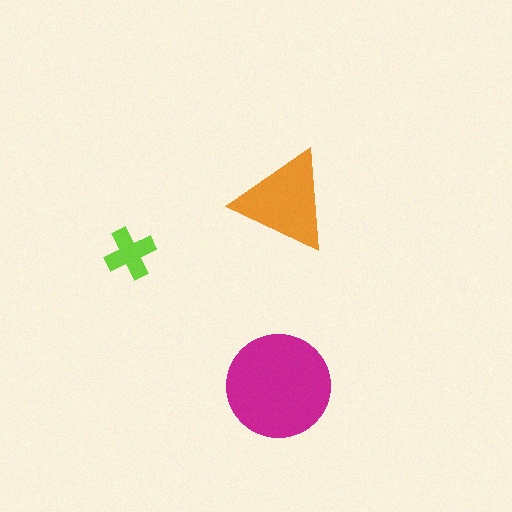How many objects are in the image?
There are 3 objects in the image.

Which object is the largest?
The magenta circle.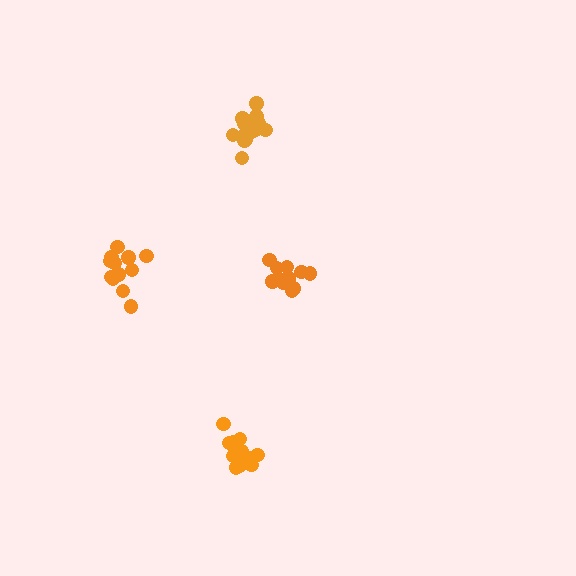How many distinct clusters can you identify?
There are 4 distinct clusters.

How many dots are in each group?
Group 1: 15 dots, Group 2: 13 dots, Group 3: 12 dots, Group 4: 11 dots (51 total).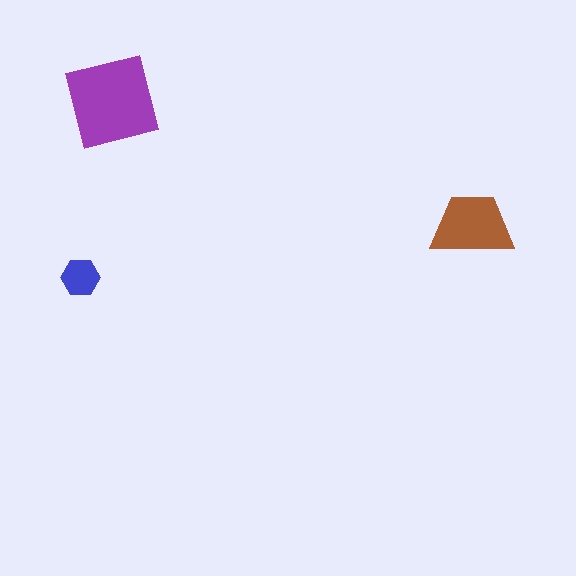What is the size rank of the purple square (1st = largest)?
1st.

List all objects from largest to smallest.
The purple square, the brown trapezoid, the blue hexagon.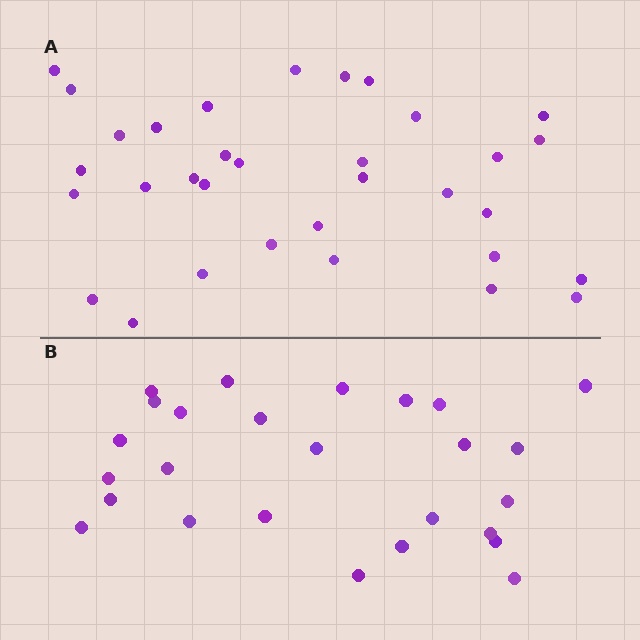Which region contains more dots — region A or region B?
Region A (the top region) has more dots.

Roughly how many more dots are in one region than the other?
Region A has roughly 8 or so more dots than region B.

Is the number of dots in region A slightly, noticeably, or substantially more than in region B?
Region A has noticeably more, but not dramatically so. The ratio is roughly 1.3 to 1.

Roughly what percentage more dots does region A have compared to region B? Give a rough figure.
About 25% more.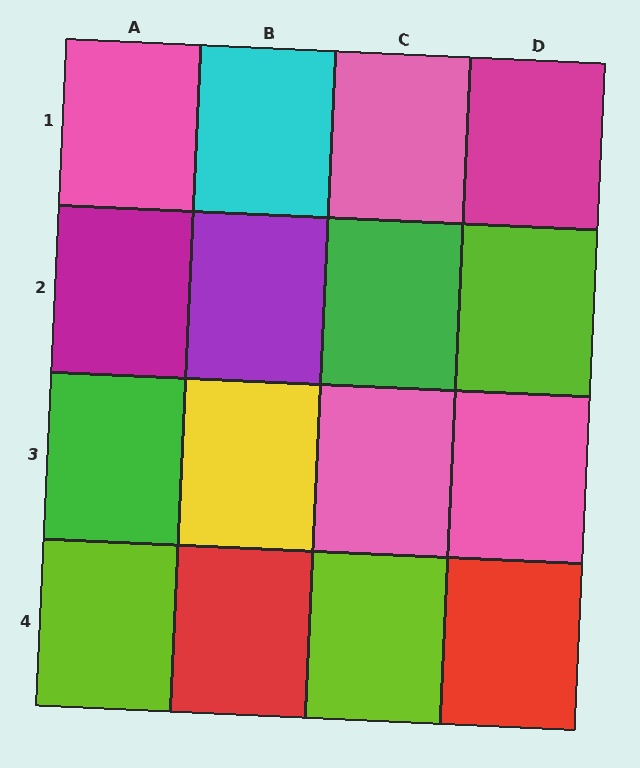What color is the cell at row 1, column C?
Pink.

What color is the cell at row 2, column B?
Purple.